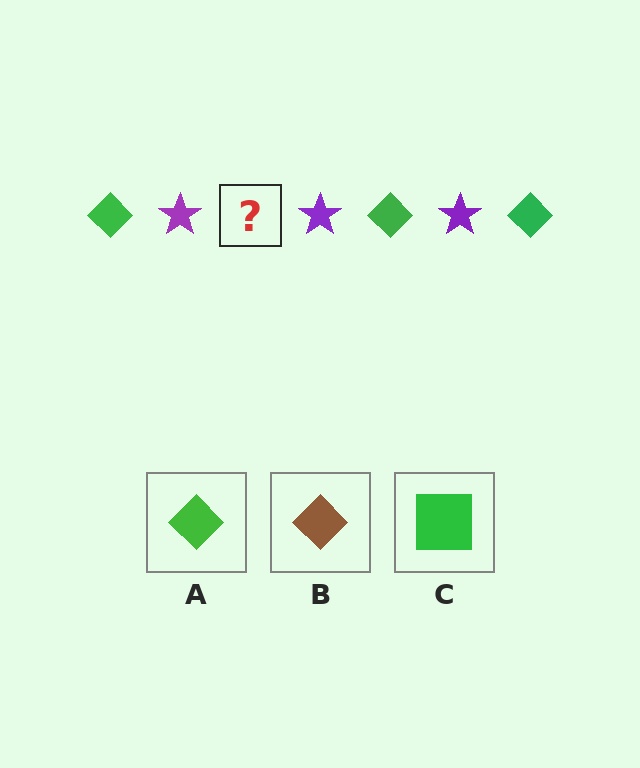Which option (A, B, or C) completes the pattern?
A.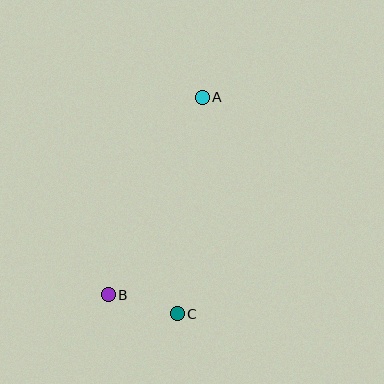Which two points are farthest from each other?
Points A and B are farthest from each other.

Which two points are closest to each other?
Points B and C are closest to each other.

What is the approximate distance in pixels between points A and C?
The distance between A and C is approximately 218 pixels.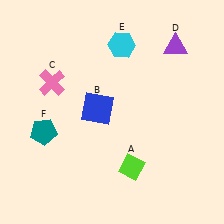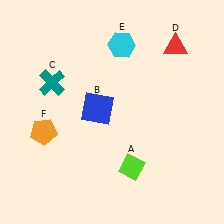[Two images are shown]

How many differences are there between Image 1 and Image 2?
There are 3 differences between the two images.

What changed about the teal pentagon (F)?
In Image 1, F is teal. In Image 2, it changed to orange.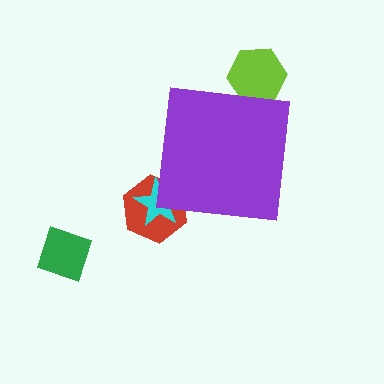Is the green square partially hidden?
No, the green square is fully visible.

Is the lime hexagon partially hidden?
Yes, the lime hexagon is partially hidden behind the purple square.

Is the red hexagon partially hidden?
Yes, the red hexagon is partially hidden behind the purple square.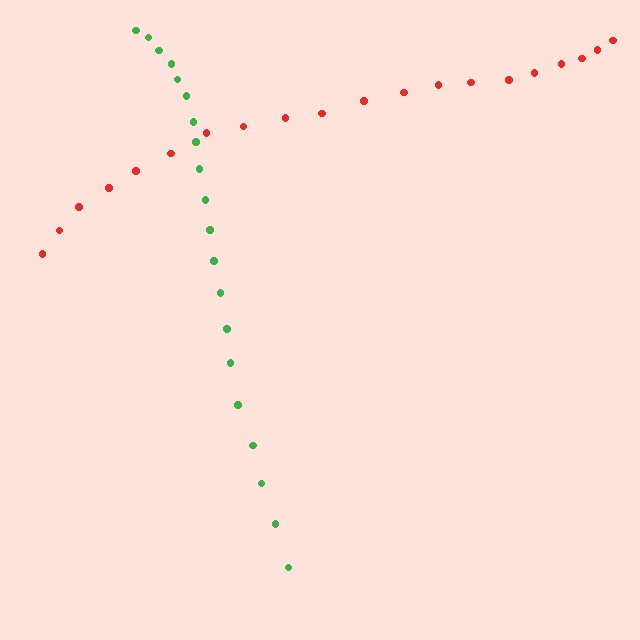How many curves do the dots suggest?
There are 2 distinct paths.